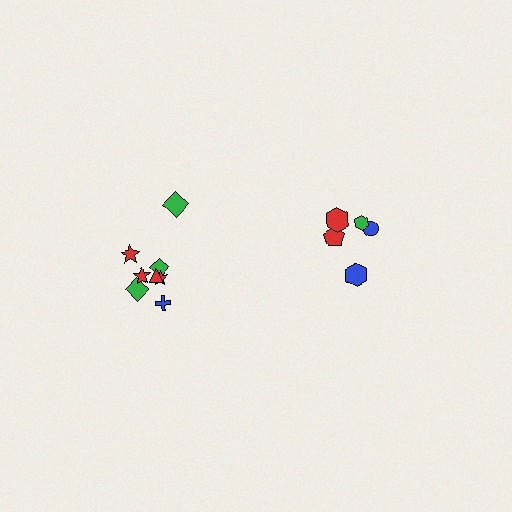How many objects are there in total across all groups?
There are 13 objects.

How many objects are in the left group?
There are 8 objects.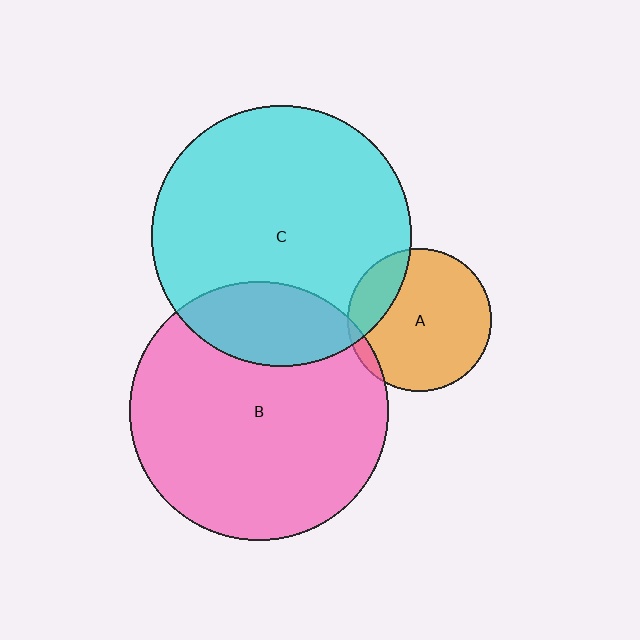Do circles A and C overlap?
Yes.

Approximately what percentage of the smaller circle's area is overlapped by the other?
Approximately 20%.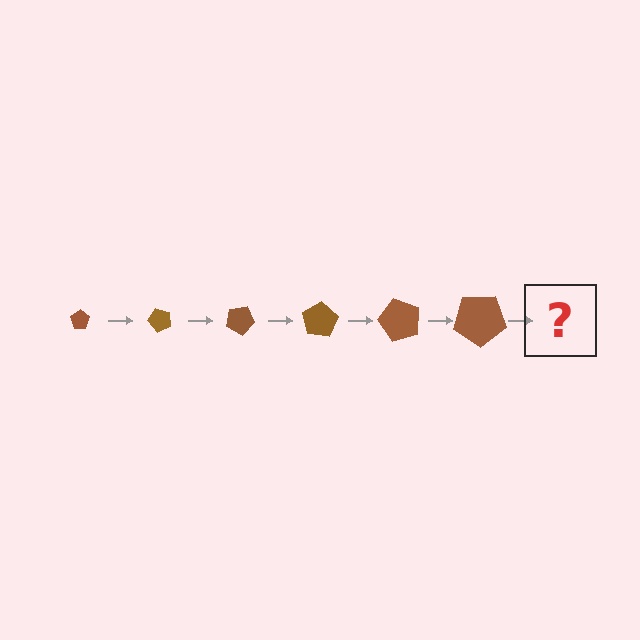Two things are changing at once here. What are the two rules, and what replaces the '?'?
The two rules are that the pentagon grows larger each step and it rotates 50 degrees each step. The '?' should be a pentagon, larger than the previous one and rotated 300 degrees from the start.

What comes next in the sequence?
The next element should be a pentagon, larger than the previous one and rotated 300 degrees from the start.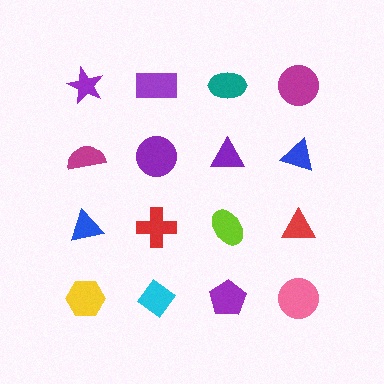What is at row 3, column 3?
A lime ellipse.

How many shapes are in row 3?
4 shapes.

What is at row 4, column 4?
A pink circle.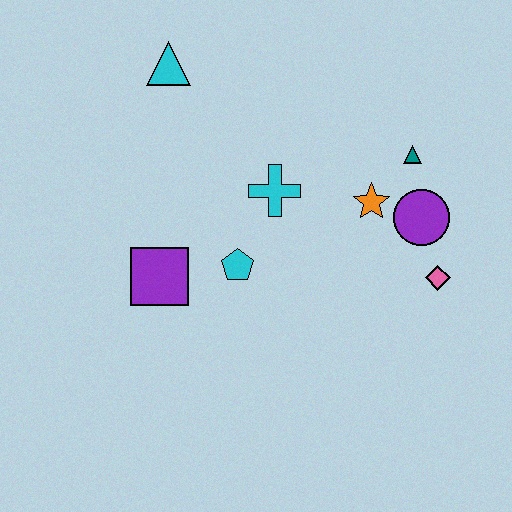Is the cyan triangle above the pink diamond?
Yes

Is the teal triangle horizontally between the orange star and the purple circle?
Yes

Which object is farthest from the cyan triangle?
The pink diamond is farthest from the cyan triangle.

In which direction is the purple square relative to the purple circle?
The purple square is to the left of the purple circle.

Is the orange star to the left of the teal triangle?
Yes